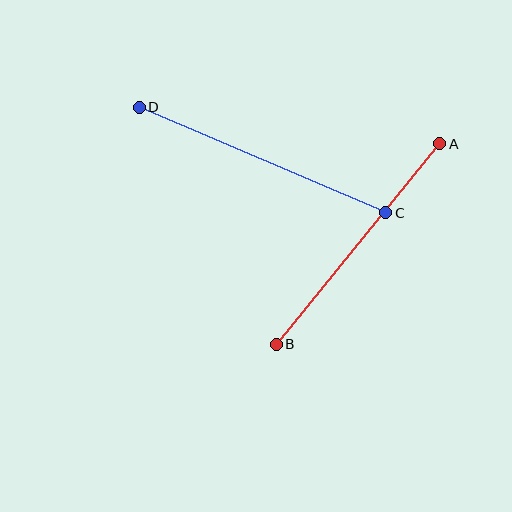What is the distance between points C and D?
The distance is approximately 268 pixels.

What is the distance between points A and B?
The distance is approximately 259 pixels.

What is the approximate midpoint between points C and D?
The midpoint is at approximately (262, 160) pixels.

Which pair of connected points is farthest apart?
Points C and D are farthest apart.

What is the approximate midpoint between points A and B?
The midpoint is at approximately (358, 244) pixels.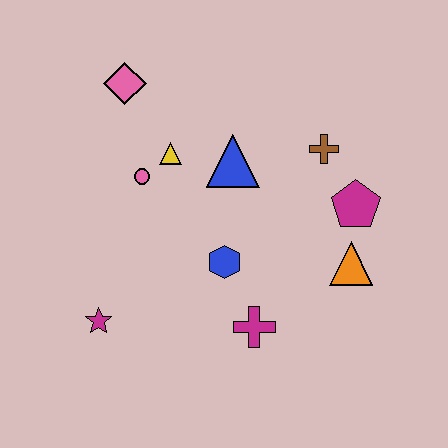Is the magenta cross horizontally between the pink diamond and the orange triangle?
Yes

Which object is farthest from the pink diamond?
The orange triangle is farthest from the pink diamond.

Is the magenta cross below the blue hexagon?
Yes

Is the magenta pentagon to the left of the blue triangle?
No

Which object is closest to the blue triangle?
The yellow triangle is closest to the blue triangle.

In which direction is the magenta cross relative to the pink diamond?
The magenta cross is below the pink diamond.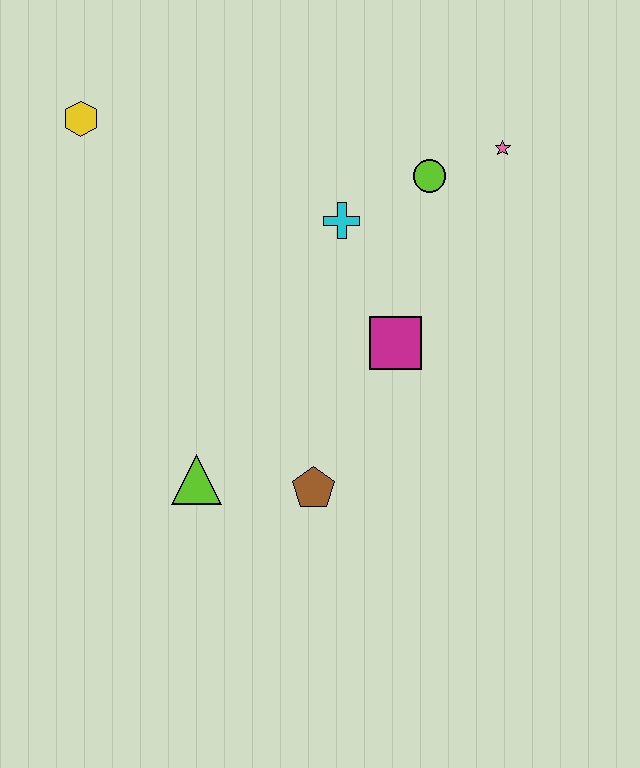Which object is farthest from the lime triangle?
The pink star is farthest from the lime triangle.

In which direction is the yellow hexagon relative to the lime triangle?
The yellow hexagon is above the lime triangle.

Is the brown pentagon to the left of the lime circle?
Yes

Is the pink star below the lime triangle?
No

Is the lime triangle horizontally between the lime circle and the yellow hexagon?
Yes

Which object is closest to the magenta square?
The cyan cross is closest to the magenta square.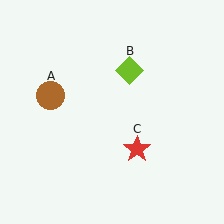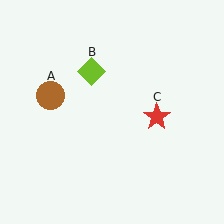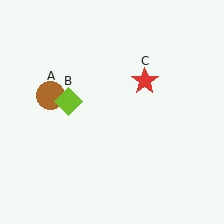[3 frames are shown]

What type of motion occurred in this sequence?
The lime diamond (object B), red star (object C) rotated counterclockwise around the center of the scene.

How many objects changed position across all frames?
2 objects changed position: lime diamond (object B), red star (object C).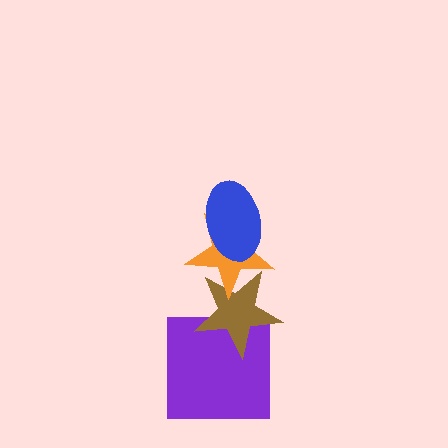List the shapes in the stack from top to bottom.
From top to bottom: the blue ellipse, the orange star, the brown star, the purple square.